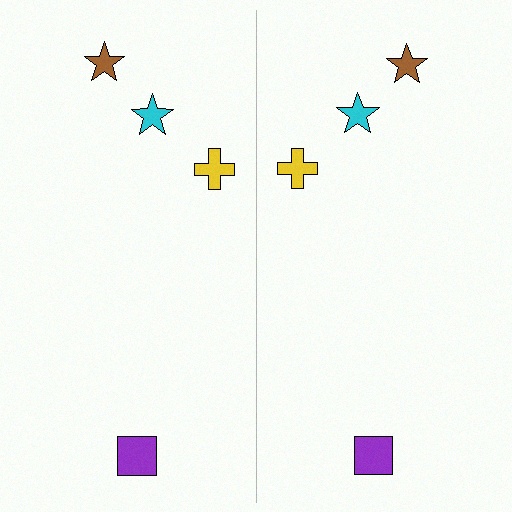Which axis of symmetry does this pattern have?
The pattern has a vertical axis of symmetry running through the center of the image.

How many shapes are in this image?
There are 8 shapes in this image.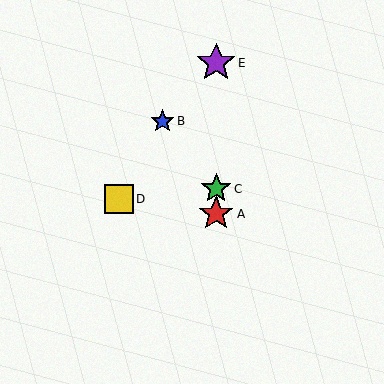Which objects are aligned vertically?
Objects A, C, E are aligned vertically.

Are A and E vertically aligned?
Yes, both are at x≈216.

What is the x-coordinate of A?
Object A is at x≈216.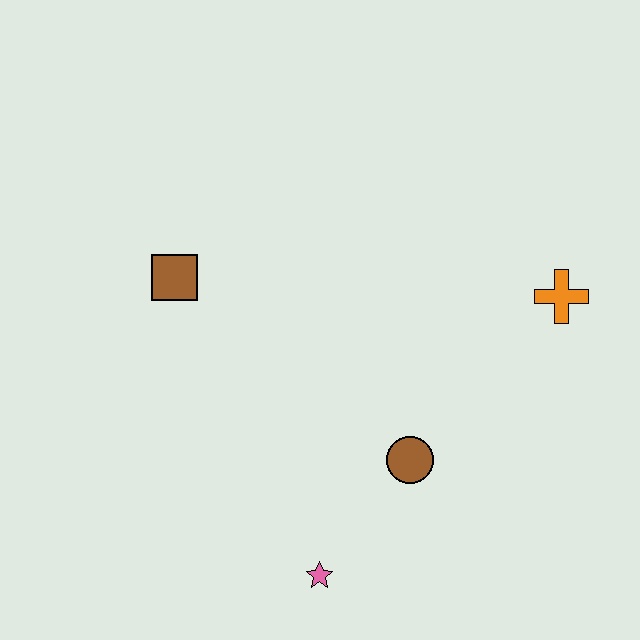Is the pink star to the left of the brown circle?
Yes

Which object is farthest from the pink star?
The orange cross is farthest from the pink star.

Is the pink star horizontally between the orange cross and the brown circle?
No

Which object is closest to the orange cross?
The brown circle is closest to the orange cross.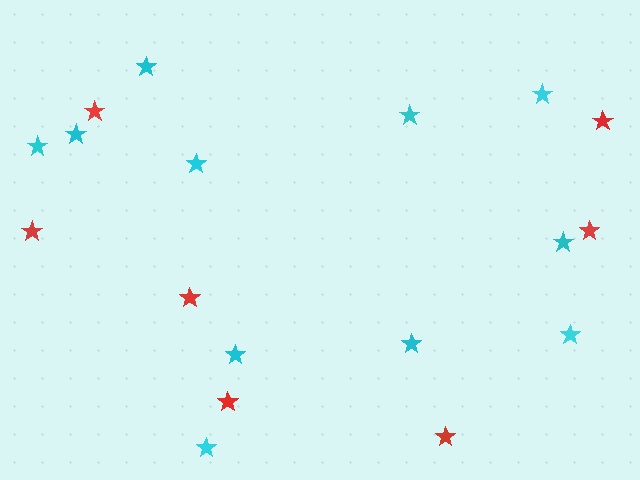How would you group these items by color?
There are 2 groups: one group of red stars (7) and one group of cyan stars (11).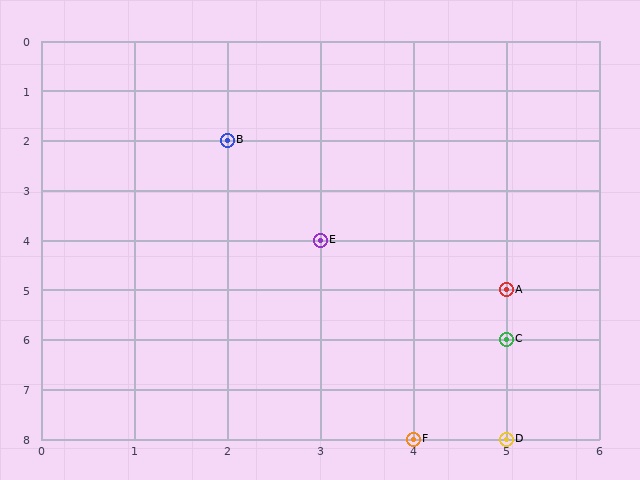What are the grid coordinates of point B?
Point B is at grid coordinates (2, 2).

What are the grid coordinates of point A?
Point A is at grid coordinates (5, 5).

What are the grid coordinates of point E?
Point E is at grid coordinates (3, 4).